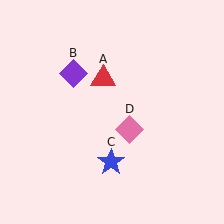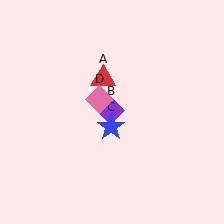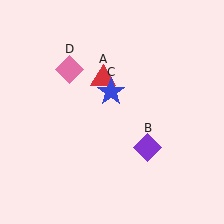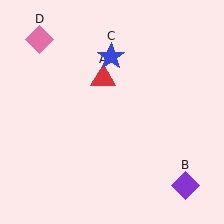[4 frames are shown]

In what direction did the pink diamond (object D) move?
The pink diamond (object D) moved up and to the left.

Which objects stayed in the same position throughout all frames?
Red triangle (object A) remained stationary.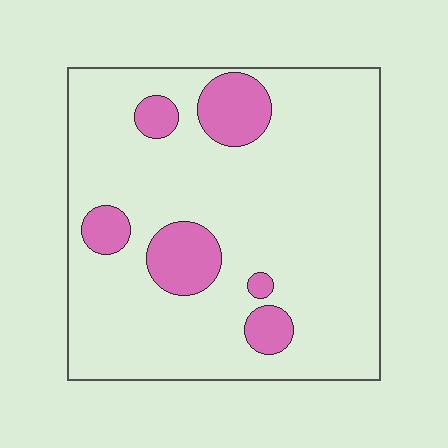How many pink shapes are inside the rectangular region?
6.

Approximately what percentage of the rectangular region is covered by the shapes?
Approximately 15%.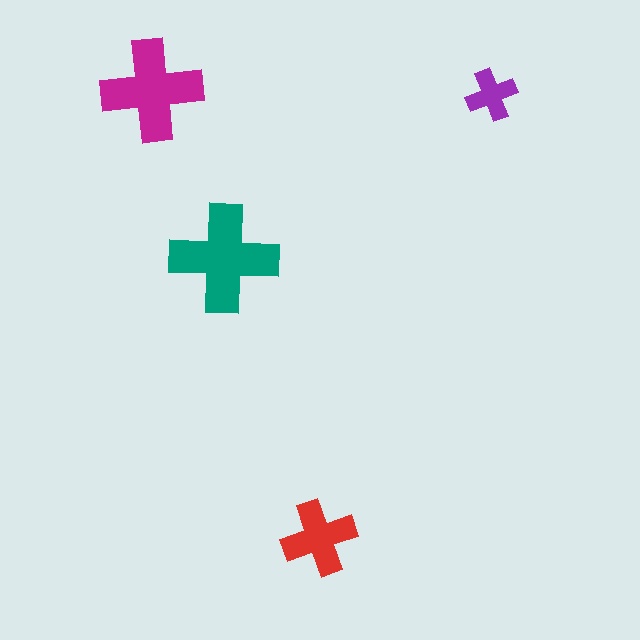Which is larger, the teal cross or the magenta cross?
The teal one.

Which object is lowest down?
The red cross is bottommost.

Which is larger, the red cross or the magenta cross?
The magenta one.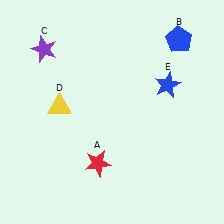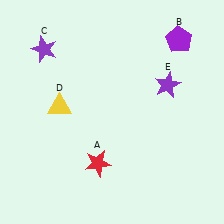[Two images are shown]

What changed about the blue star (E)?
In Image 1, E is blue. In Image 2, it changed to purple.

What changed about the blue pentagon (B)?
In Image 1, B is blue. In Image 2, it changed to purple.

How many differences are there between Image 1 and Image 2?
There are 2 differences between the two images.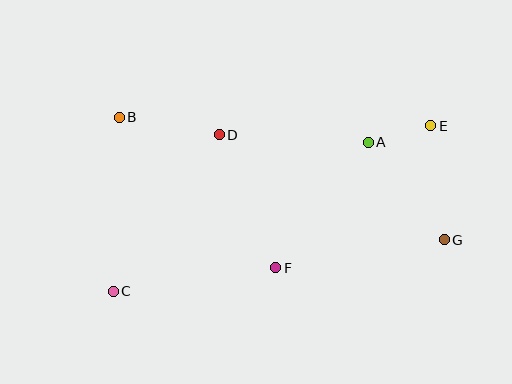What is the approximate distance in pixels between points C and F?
The distance between C and F is approximately 164 pixels.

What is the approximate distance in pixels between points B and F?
The distance between B and F is approximately 217 pixels.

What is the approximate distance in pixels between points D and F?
The distance between D and F is approximately 145 pixels.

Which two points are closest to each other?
Points A and E are closest to each other.